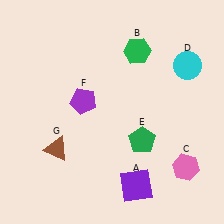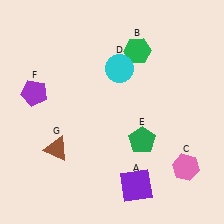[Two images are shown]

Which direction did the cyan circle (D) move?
The cyan circle (D) moved left.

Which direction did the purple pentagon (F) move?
The purple pentagon (F) moved left.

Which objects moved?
The objects that moved are: the cyan circle (D), the purple pentagon (F).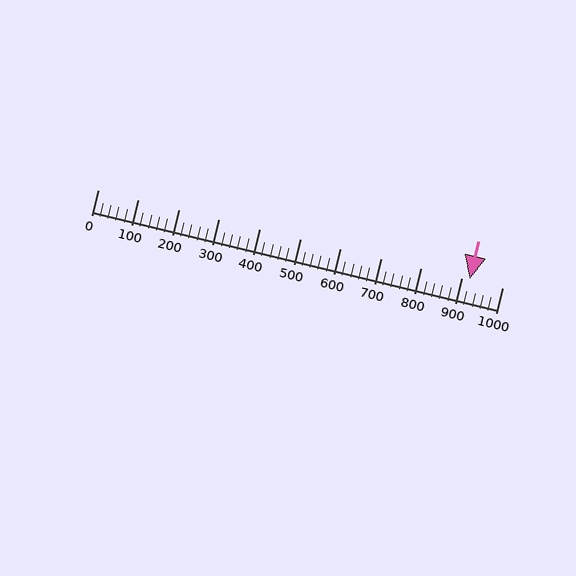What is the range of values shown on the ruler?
The ruler shows values from 0 to 1000.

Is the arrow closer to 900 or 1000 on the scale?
The arrow is closer to 900.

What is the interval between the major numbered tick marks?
The major tick marks are spaced 100 units apart.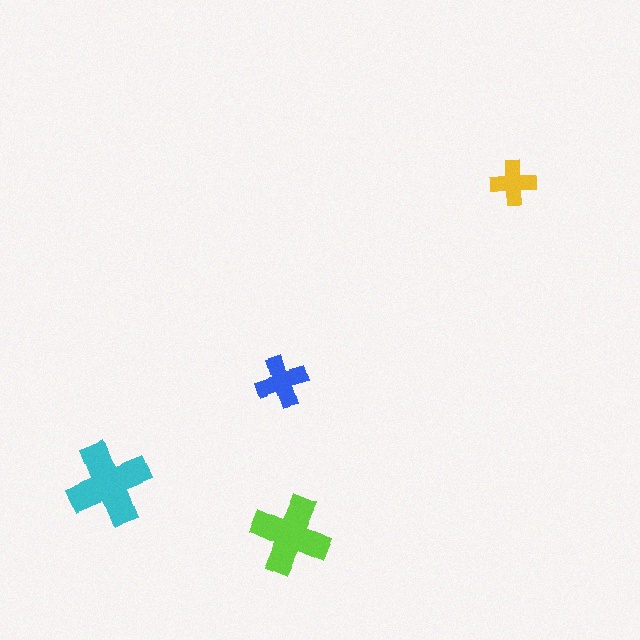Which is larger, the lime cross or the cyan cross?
The cyan one.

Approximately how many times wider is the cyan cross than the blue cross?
About 1.5 times wider.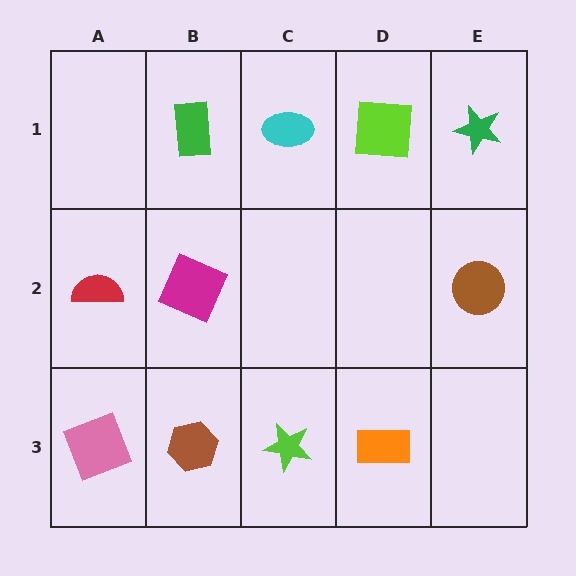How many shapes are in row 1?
4 shapes.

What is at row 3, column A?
A pink square.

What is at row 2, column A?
A red semicircle.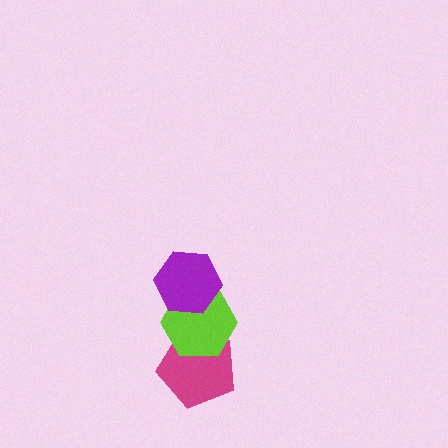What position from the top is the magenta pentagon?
The magenta pentagon is 3rd from the top.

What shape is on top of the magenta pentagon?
The lime hexagon is on top of the magenta pentagon.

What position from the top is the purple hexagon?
The purple hexagon is 1st from the top.